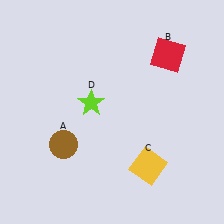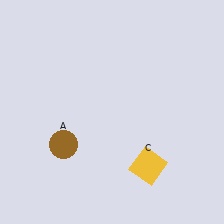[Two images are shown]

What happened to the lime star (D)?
The lime star (D) was removed in Image 2. It was in the top-left area of Image 1.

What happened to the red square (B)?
The red square (B) was removed in Image 2. It was in the top-right area of Image 1.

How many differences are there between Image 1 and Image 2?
There are 2 differences between the two images.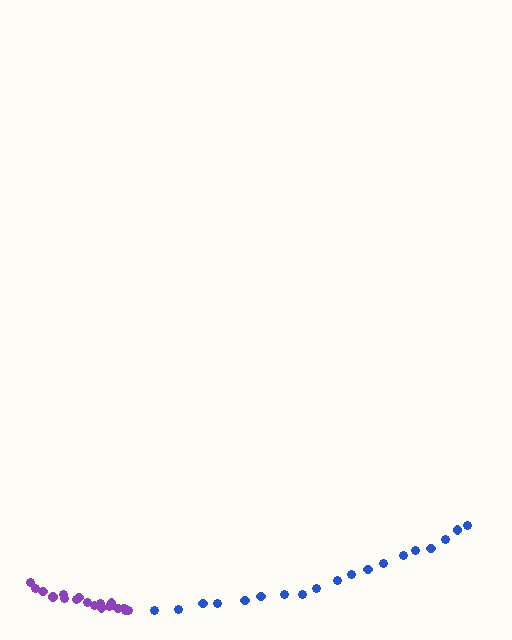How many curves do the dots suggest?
There are 2 distinct paths.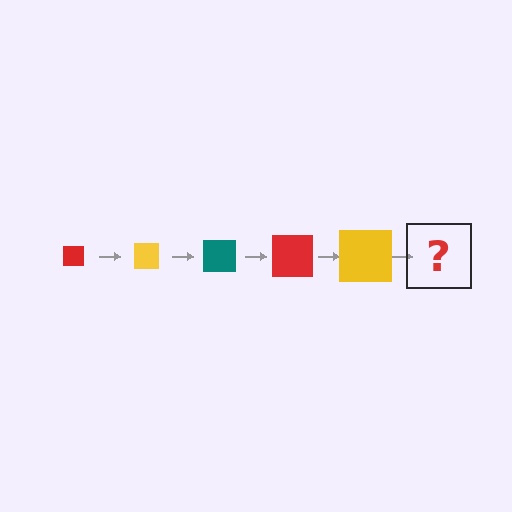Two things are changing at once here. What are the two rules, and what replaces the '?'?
The two rules are that the square grows larger each step and the color cycles through red, yellow, and teal. The '?' should be a teal square, larger than the previous one.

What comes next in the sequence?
The next element should be a teal square, larger than the previous one.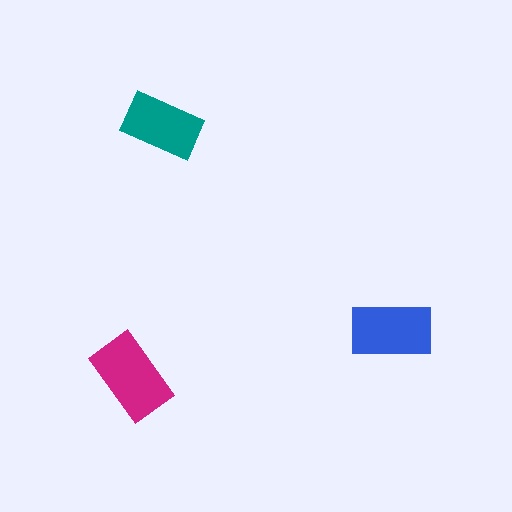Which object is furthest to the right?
The blue rectangle is rightmost.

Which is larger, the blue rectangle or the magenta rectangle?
The magenta one.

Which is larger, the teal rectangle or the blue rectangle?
The blue one.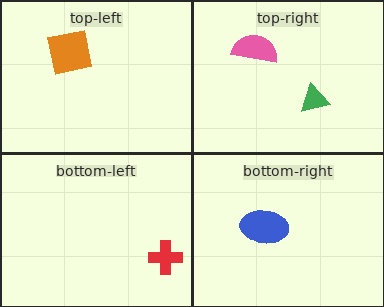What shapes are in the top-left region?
The orange square.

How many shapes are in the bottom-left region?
1.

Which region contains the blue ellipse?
The bottom-right region.